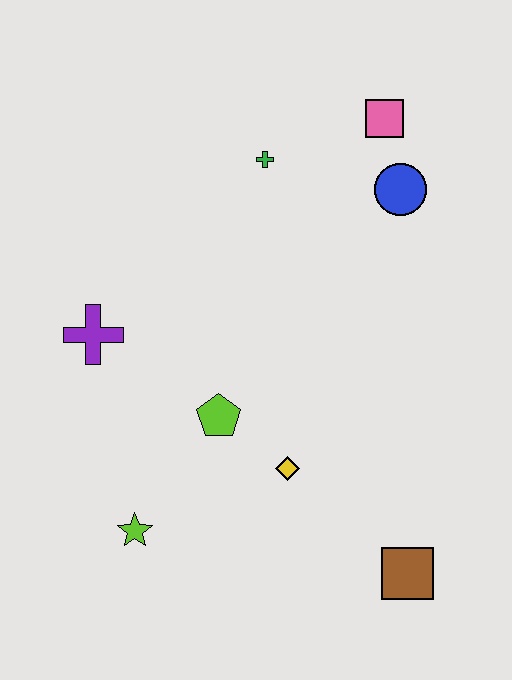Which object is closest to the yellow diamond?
The lime pentagon is closest to the yellow diamond.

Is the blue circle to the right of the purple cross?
Yes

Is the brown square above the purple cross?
No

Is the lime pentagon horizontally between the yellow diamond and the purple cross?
Yes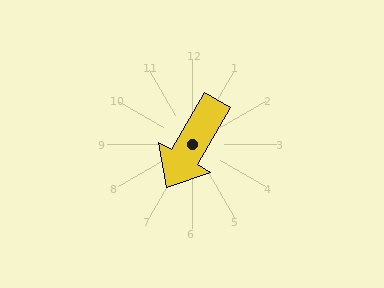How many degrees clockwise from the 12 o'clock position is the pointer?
Approximately 210 degrees.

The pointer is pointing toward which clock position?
Roughly 7 o'clock.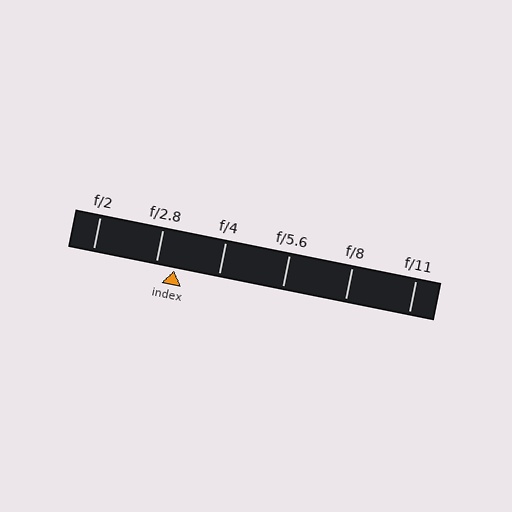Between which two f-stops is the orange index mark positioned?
The index mark is between f/2.8 and f/4.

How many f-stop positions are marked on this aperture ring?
There are 6 f-stop positions marked.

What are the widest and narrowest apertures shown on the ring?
The widest aperture shown is f/2 and the narrowest is f/11.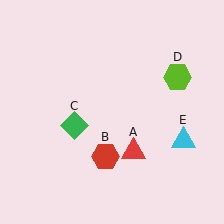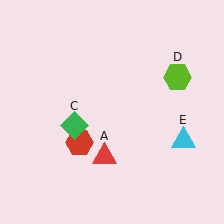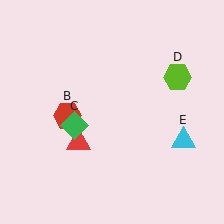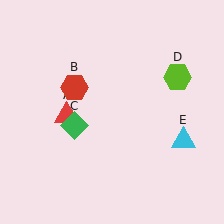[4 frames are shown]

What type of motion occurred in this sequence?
The red triangle (object A), red hexagon (object B) rotated clockwise around the center of the scene.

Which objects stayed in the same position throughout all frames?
Green diamond (object C) and lime hexagon (object D) and cyan triangle (object E) remained stationary.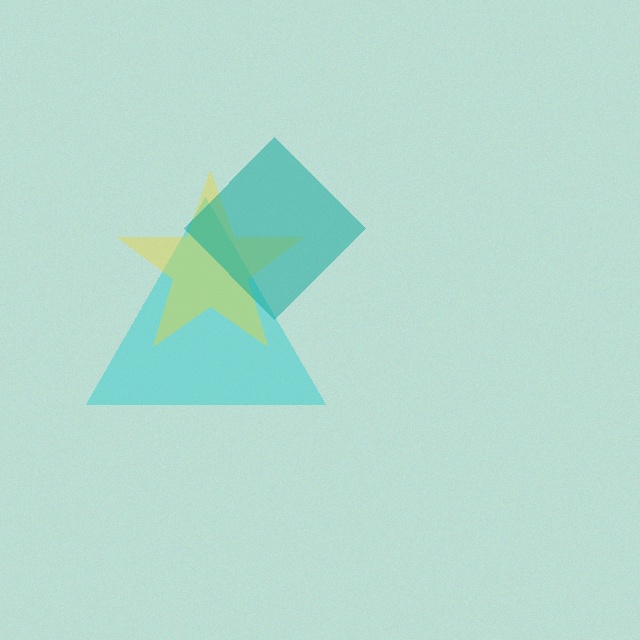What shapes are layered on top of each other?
The layered shapes are: a cyan triangle, a yellow star, a teal diamond.